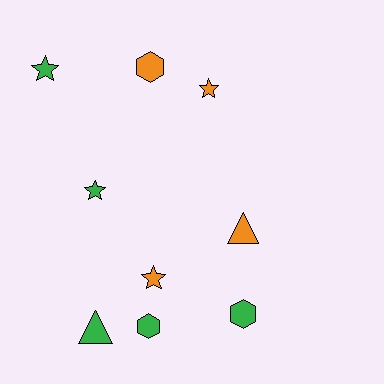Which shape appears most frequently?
Star, with 4 objects.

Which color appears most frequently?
Green, with 5 objects.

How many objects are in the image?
There are 9 objects.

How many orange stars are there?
There are 2 orange stars.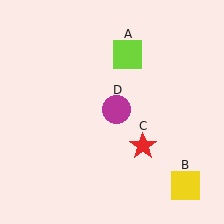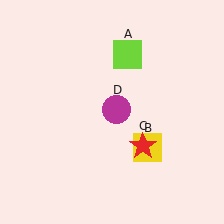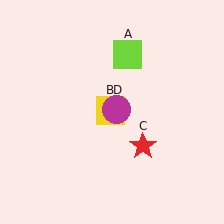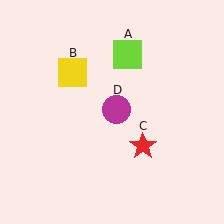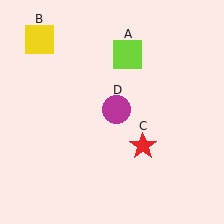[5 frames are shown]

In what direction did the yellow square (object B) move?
The yellow square (object B) moved up and to the left.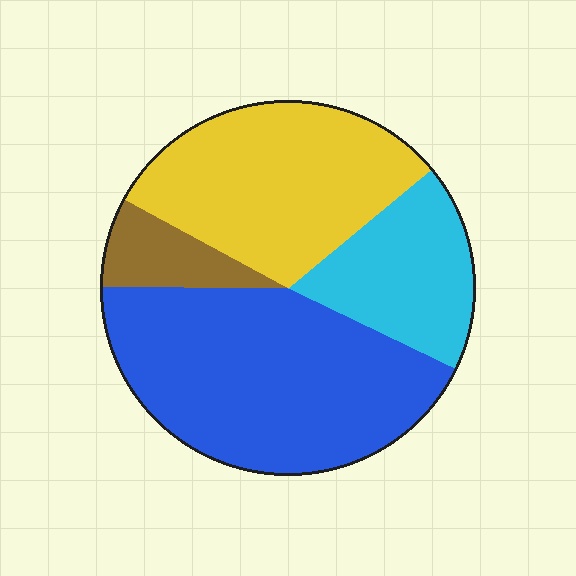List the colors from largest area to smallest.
From largest to smallest: blue, yellow, cyan, brown.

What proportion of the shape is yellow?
Yellow takes up about one third (1/3) of the shape.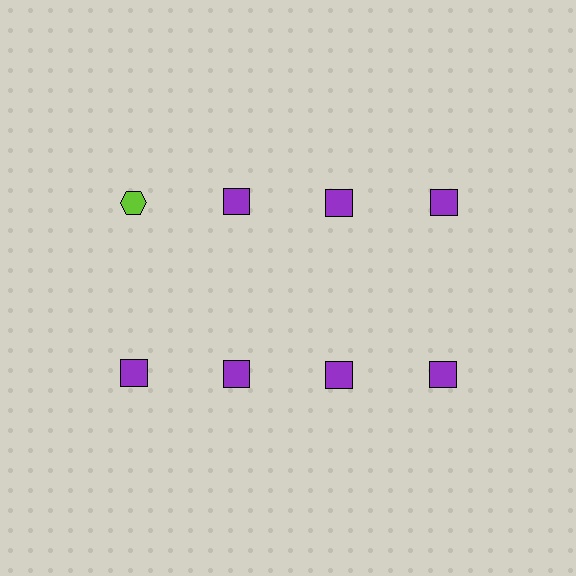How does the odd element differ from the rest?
It differs in both color (lime instead of purple) and shape (hexagon instead of square).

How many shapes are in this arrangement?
There are 8 shapes arranged in a grid pattern.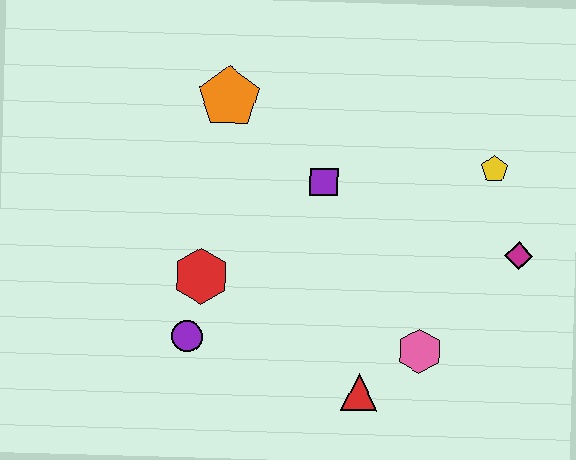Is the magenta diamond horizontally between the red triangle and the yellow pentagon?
No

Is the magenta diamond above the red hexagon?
Yes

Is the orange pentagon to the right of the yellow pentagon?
No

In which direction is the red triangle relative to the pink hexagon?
The red triangle is to the left of the pink hexagon.